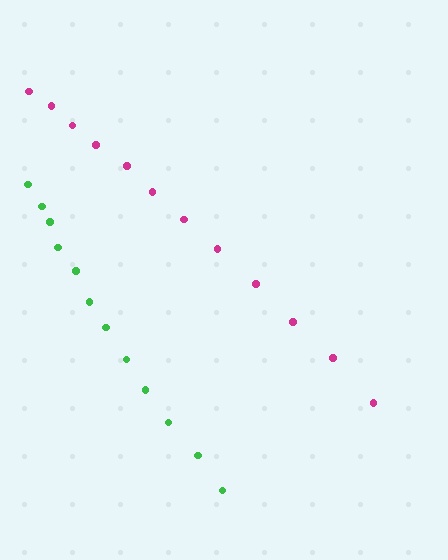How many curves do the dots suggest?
There are 2 distinct paths.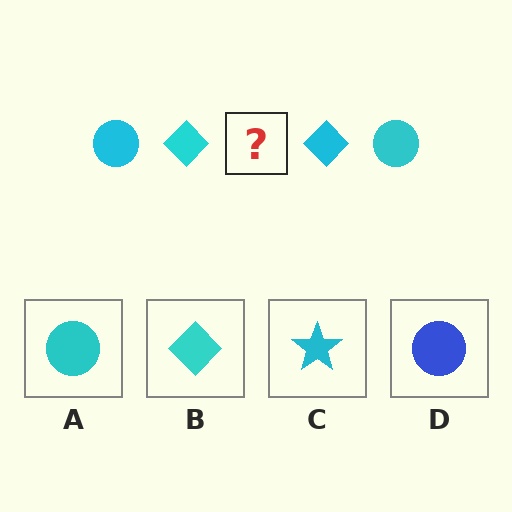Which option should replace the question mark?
Option A.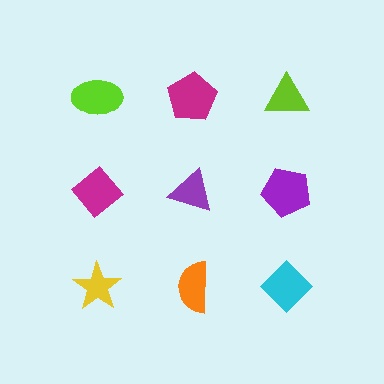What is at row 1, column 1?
A lime ellipse.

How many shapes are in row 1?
3 shapes.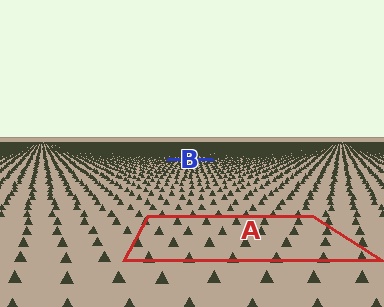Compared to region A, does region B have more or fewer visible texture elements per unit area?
Region B has more texture elements per unit area — they are packed more densely because it is farther away.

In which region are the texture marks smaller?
The texture marks are smaller in region B, because it is farther away.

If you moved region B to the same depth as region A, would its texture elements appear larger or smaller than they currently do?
They would appear larger. At a closer depth, the same texture elements are projected at a bigger on-screen size.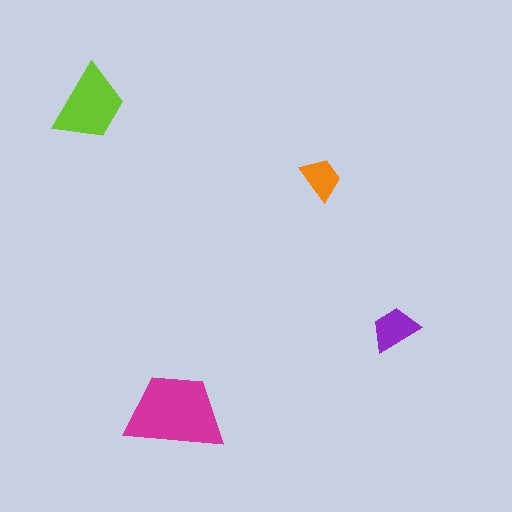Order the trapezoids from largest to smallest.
the magenta one, the lime one, the purple one, the orange one.